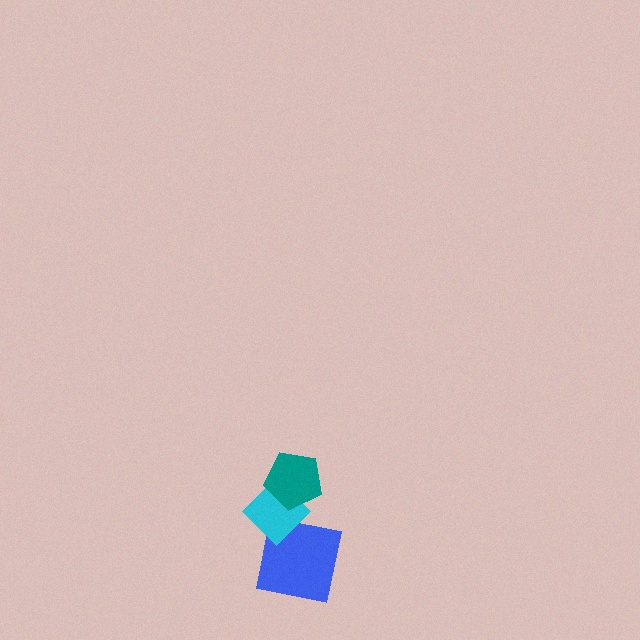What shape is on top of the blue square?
The cyan diamond is on top of the blue square.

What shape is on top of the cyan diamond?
The teal pentagon is on top of the cyan diamond.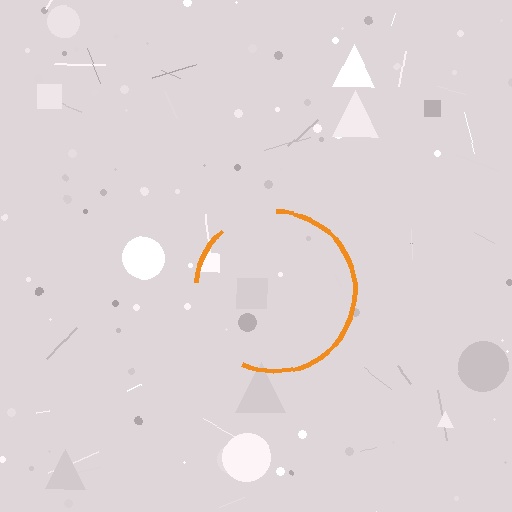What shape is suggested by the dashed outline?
The dashed outline suggests a circle.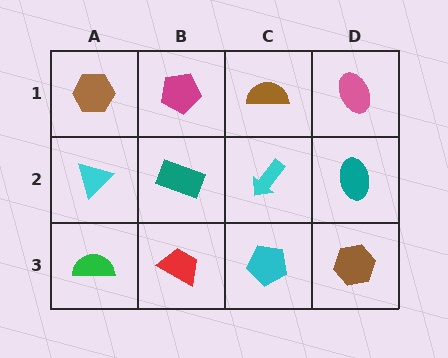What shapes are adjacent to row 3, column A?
A cyan triangle (row 2, column A), a red trapezoid (row 3, column B).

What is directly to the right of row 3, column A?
A red trapezoid.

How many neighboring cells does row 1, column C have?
3.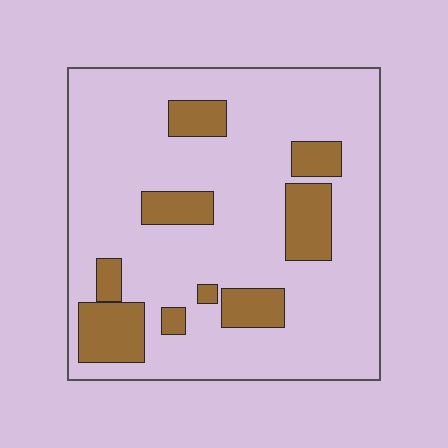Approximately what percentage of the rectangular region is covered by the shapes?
Approximately 20%.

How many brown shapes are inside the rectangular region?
9.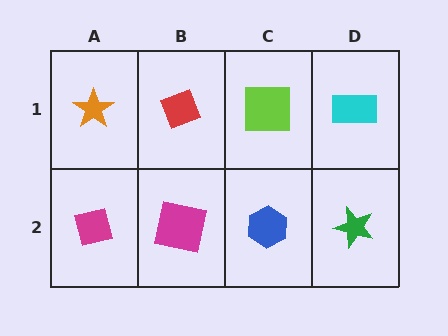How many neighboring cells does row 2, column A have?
2.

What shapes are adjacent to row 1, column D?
A green star (row 2, column D), a lime square (row 1, column C).